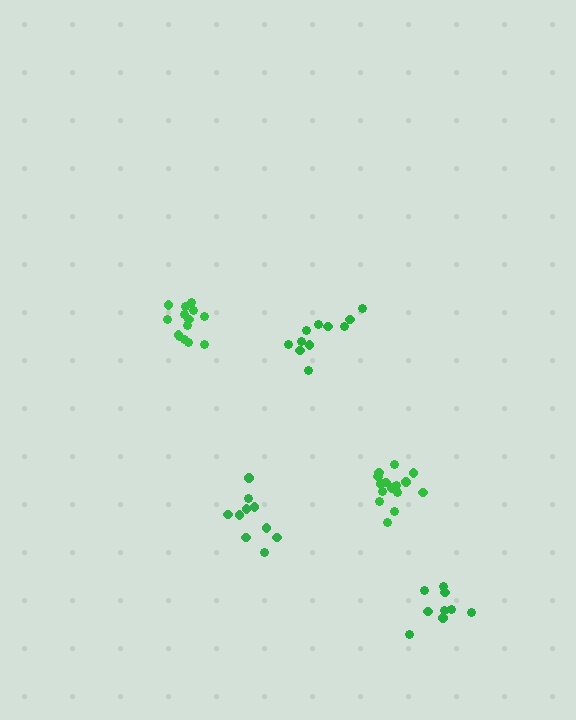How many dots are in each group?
Group 1: 14 dots, Group 2: 15 dots, Group 3: 10 dots, Group 4: 11 dots, Group 5: 9 dots (59 total).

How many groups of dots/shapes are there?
There are 5 groups.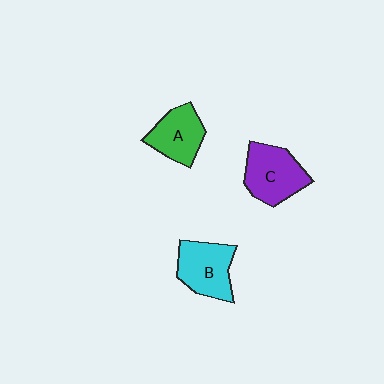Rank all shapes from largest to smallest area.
From largest to smallest: C (purple), B (cyan), A (green).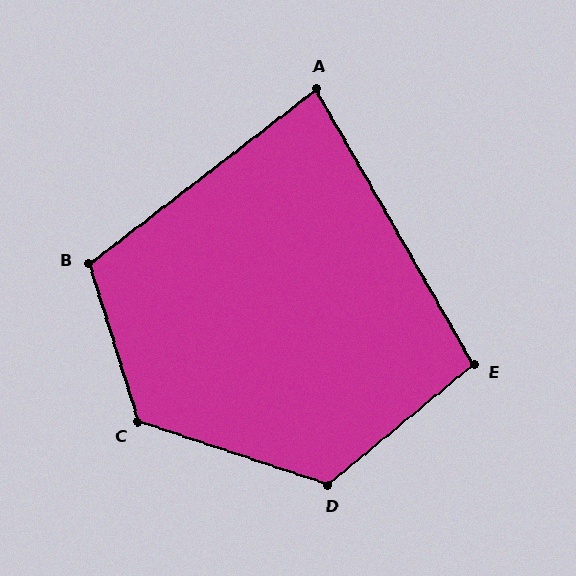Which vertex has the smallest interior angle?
A, at approximately 82 degrees.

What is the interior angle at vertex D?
Approximately 122 degrees (obtuse).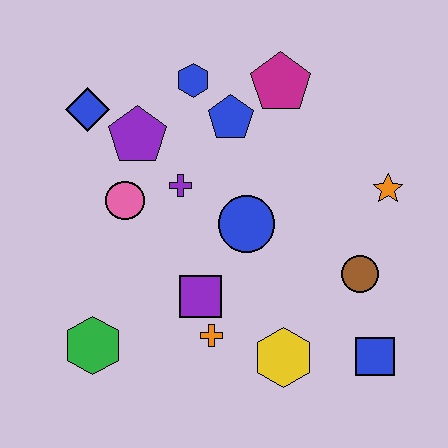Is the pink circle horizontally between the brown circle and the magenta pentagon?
No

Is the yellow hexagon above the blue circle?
No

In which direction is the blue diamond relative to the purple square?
The blue diamond is above the purple square.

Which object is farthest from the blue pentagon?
The blue square is farthest from the blue pentagon.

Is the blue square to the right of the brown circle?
Yes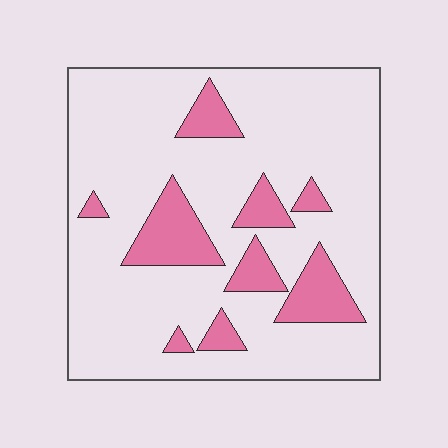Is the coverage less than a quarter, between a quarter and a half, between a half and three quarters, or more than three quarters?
Less than a quarter.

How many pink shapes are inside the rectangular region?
9.